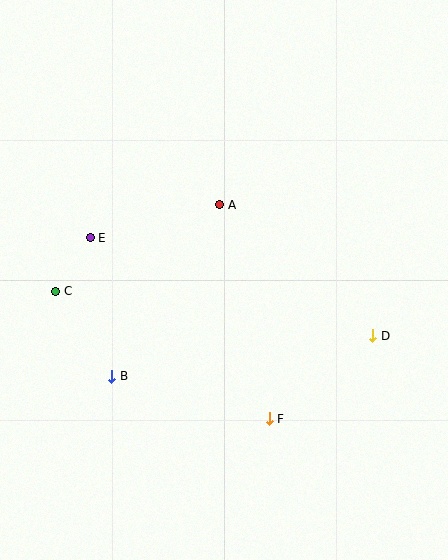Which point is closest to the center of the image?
Point A at (220, 205) is closest to the center.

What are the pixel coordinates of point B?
Point B is at (112, 376).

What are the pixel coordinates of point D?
Point D is at (373, 336).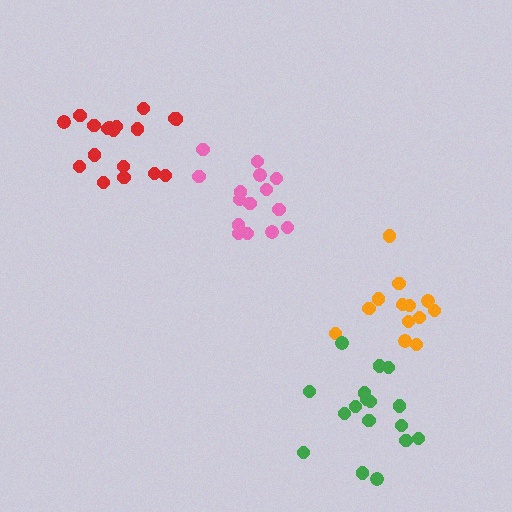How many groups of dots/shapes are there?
There are 4 groups.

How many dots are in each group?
Group 1: 13 dots, Group 2: 15 dots, Group 3: 18 dots, Group 4: 17 dots (63 total).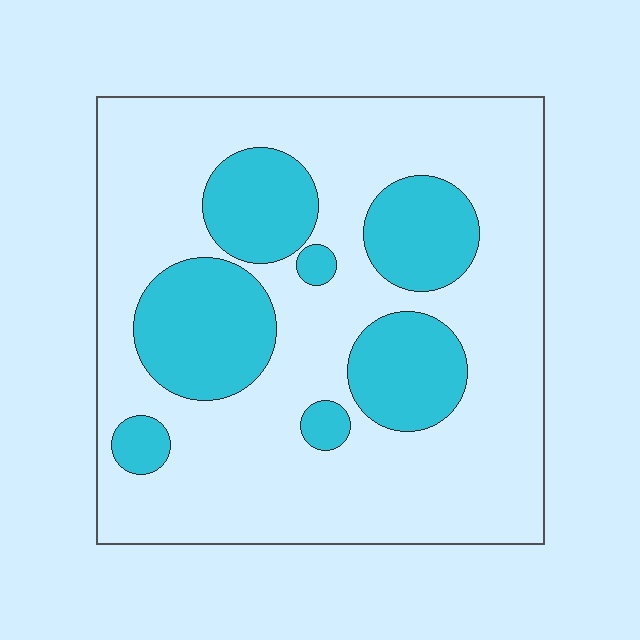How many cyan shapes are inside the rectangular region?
7.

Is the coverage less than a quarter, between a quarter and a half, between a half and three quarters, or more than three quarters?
Between a quarter and a half.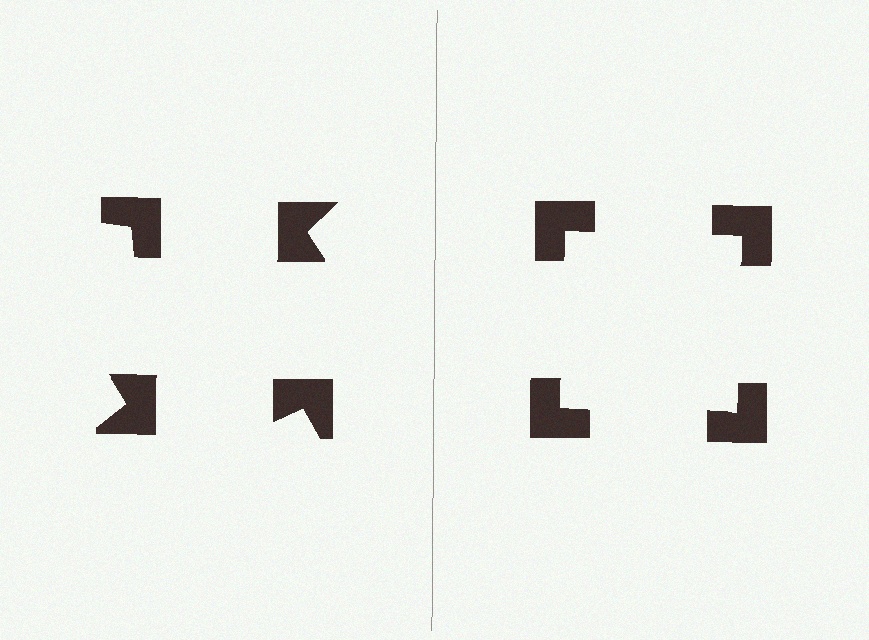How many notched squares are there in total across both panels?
8 — 4 on each side.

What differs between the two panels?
The notched squares are positioned identically on both sides; only the wedge orientations differ. On the right they align to a square; on the left they are misaligned.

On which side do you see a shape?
An illusory square appears on the right side. On the left side the wedge cuts are rotated, so no coherent shape forms.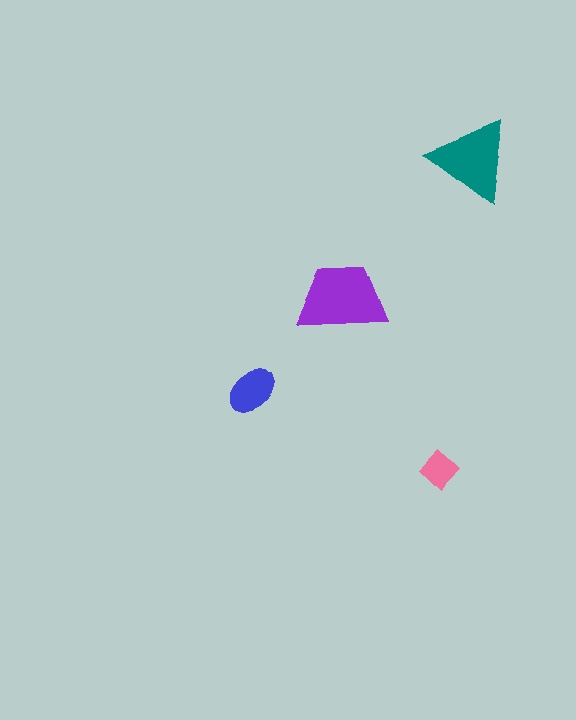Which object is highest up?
The teal triangle is topmost.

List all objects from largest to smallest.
The purple trapezoid, the teal triangle, the blue ellipse, the pink diamond.